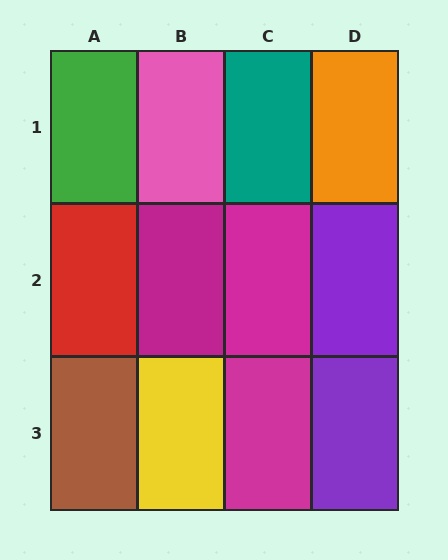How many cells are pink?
1 cell is pink.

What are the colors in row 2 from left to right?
Red, magenta, magenta, purple.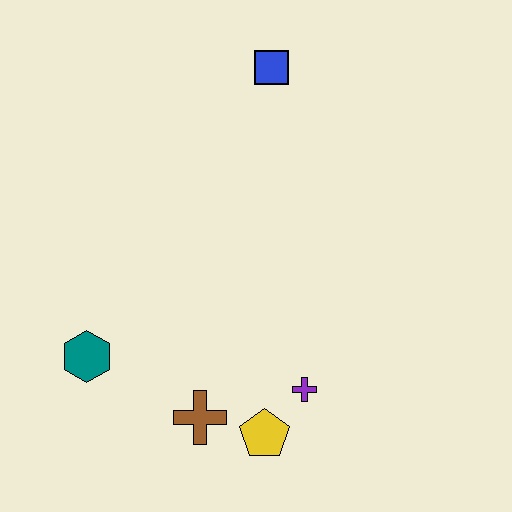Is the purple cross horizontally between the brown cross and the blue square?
No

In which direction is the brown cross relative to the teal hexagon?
The brown cross is to the right of the teal hexagon.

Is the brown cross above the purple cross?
No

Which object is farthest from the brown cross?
The blue square is farthest from the brown cross.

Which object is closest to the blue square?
The purple cross is closest to the blue square.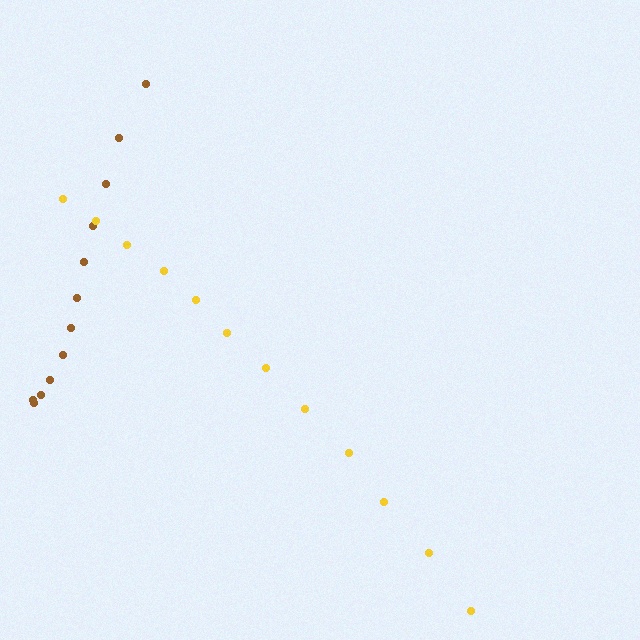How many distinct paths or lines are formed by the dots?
There are 2 distinct paths.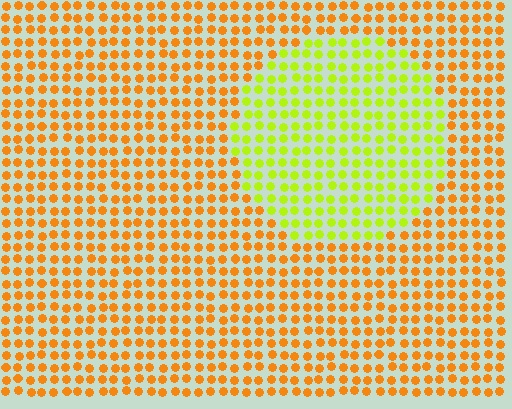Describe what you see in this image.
The image is filled with small orange elements in a uniform arrangement. A circle-shaped region is visible where the elements are tinted to a slightly different hue, forming a subtle color boundary.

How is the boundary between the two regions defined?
The boundary is defined purely by a slight shift in hue (about 47 degrees). Spacing, size, and orientation are identical on both sides.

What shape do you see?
I see a circle.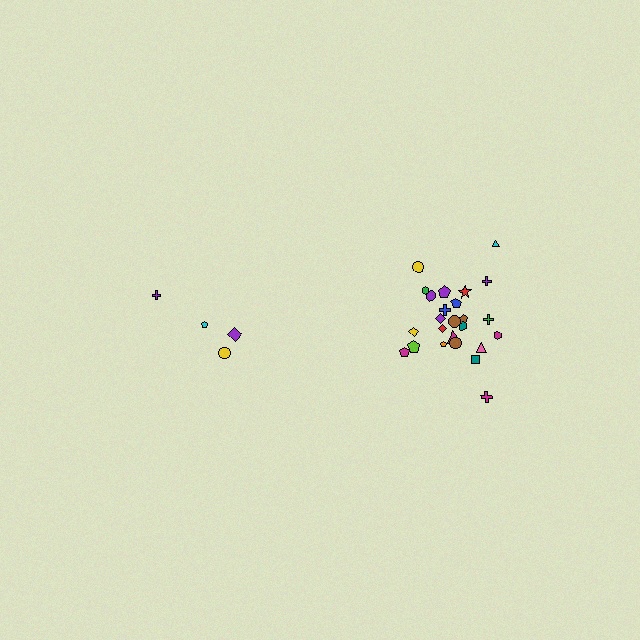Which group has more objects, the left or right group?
The right group.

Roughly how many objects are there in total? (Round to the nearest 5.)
Roughly 30 objects in total.